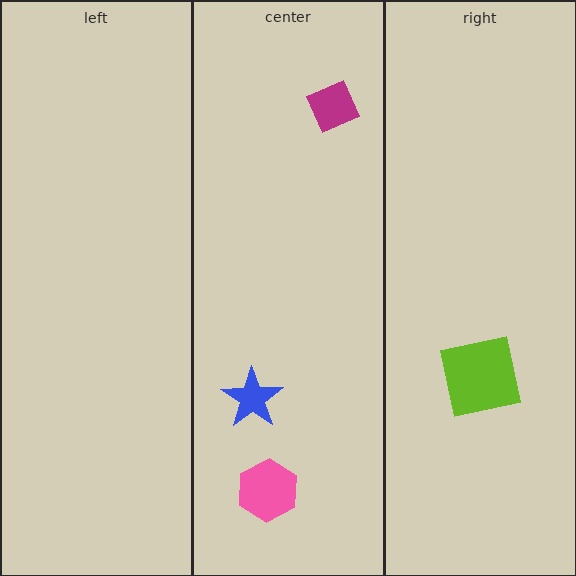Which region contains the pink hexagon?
The center region.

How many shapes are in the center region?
3.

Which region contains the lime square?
The right region.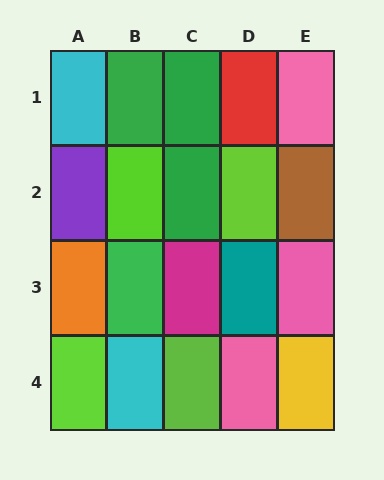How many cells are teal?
1 cell is teal.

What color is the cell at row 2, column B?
Lime.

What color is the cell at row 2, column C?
Green.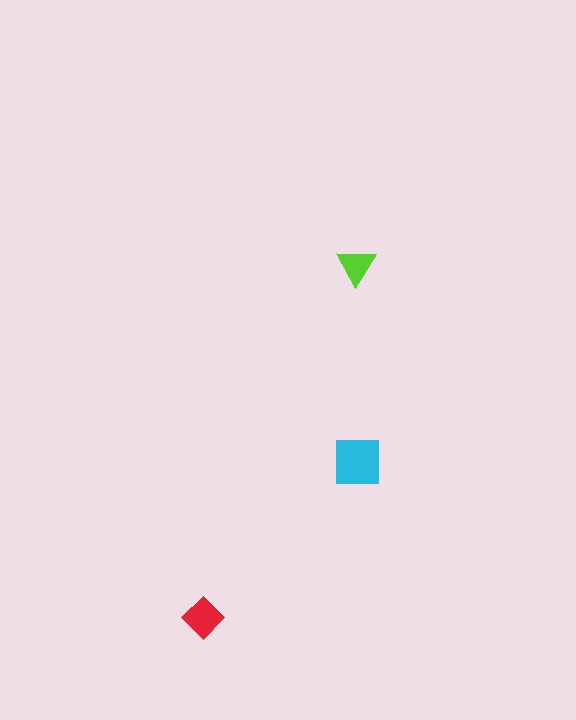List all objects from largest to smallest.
The cyan square, the red diamond, the lime triangle.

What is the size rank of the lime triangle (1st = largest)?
3rd.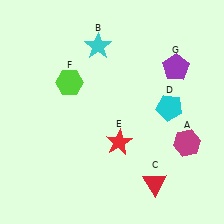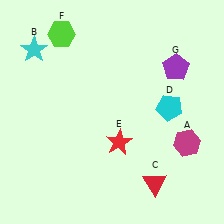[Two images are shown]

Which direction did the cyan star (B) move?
The cyan star (B) moved left.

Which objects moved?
The objects that moved are: the cyan star (B), the lime hexagon (F).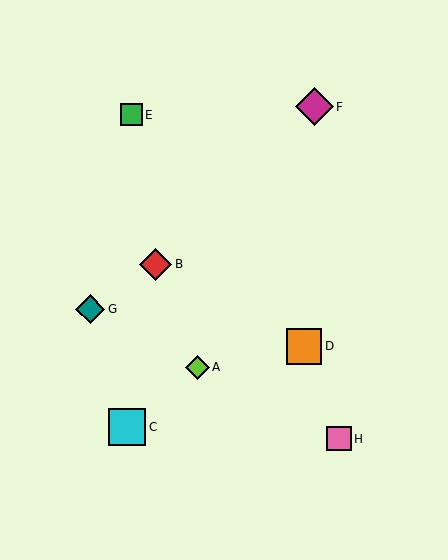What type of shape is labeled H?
Shape H is a pink square.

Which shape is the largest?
The magenta diamond (labeled F) is the largest.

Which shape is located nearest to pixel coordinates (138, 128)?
The green square (labeled E) at (131, 114) is nearest to that location.